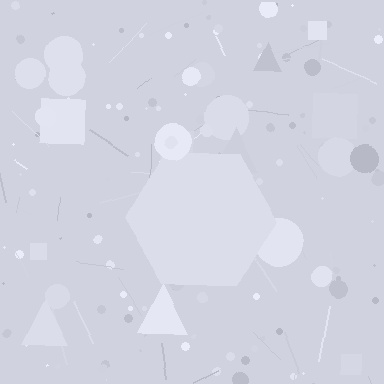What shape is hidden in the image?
A hexagon is hidden in the image.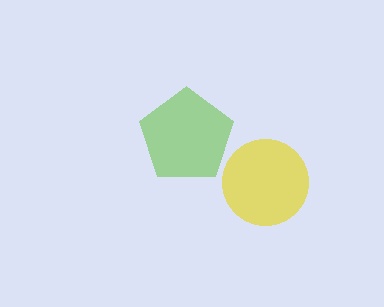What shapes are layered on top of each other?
The layered shapes are: a lime pentagon, a yellow circle.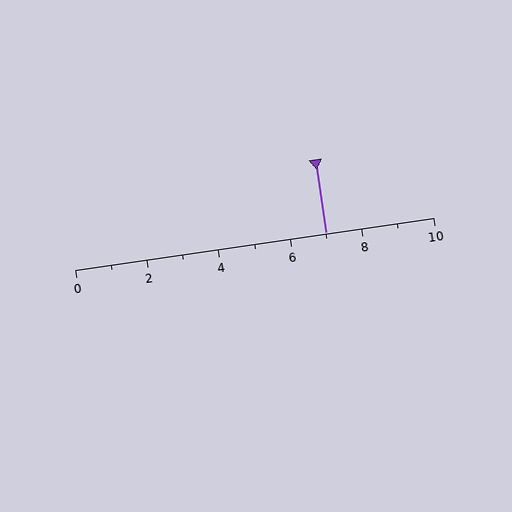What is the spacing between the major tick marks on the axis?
The major ticks are spaced 2 apart.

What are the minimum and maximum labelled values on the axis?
The axis runs from 0 to 10.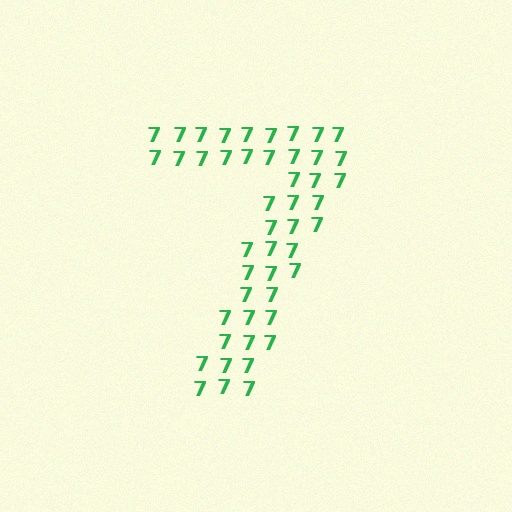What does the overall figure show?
The overall figure shows the digit 7.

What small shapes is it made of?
It is made of small digit 7's.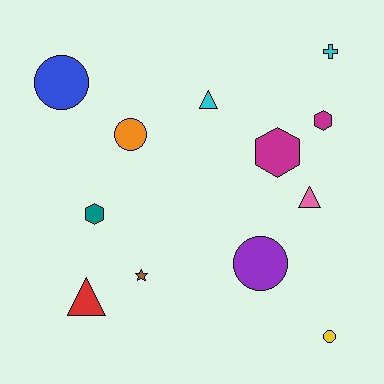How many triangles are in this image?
There are 3 triangles.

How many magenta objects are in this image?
There are 2 magenta objects.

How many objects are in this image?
There are 12 objects.